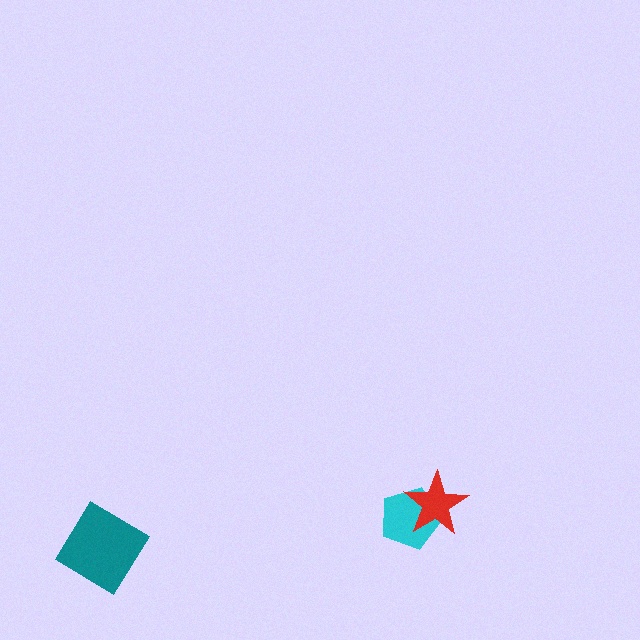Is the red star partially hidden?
No, no other shape covers it.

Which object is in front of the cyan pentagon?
The red star is in front of the cyan pentagon.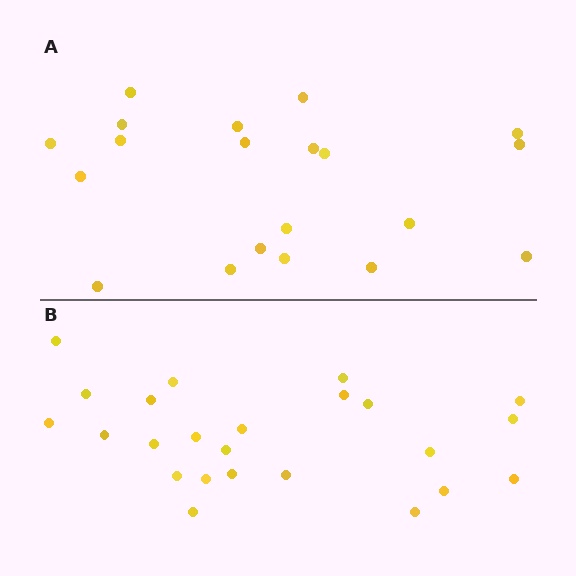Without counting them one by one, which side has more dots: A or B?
Region B (the bottom region) has more dots.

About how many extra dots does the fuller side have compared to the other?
Region B has about 4 more dots than region A.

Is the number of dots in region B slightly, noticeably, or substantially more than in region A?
Region B has only slightly more — the two regions are fairly close. The ratio is roughly 1.2 to 1.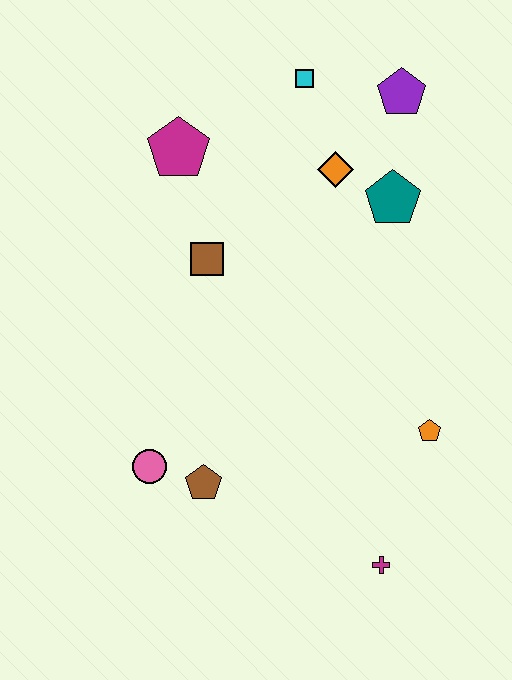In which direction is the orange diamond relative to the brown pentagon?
The orange diamond is above the brown pentagon.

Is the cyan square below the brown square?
No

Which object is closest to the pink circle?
The brown pentagon is closest to the pink circle.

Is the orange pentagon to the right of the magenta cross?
Yes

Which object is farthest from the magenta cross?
The cyan square is farthest from the magenta cross.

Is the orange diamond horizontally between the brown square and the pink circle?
No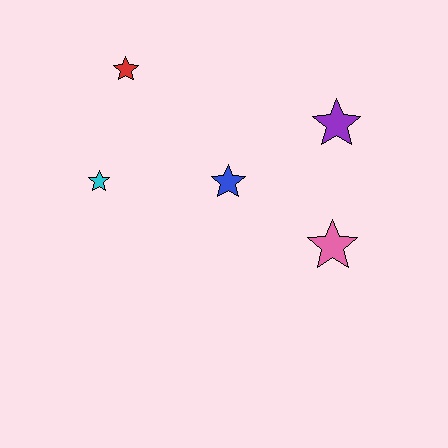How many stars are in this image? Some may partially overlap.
There are 5 stars.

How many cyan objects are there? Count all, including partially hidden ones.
There is 1 cyan object.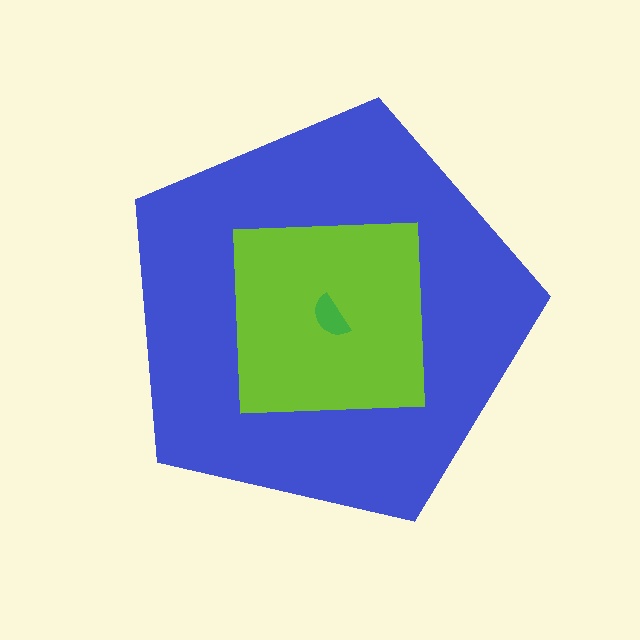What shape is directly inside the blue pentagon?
The lime square.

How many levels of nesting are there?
3.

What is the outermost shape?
The blue pentagon.